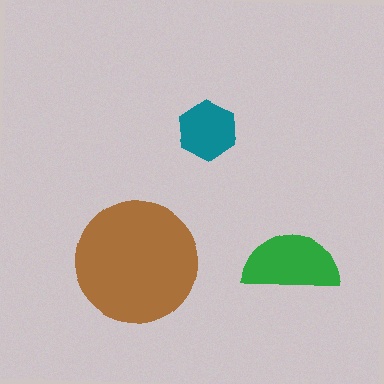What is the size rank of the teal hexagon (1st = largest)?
3rd.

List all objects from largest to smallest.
The brown circle, the green semicircle, the teal hexagon.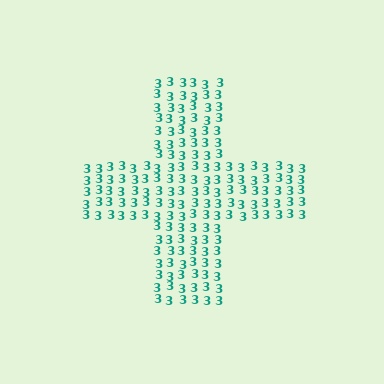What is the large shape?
The large shape is a cross.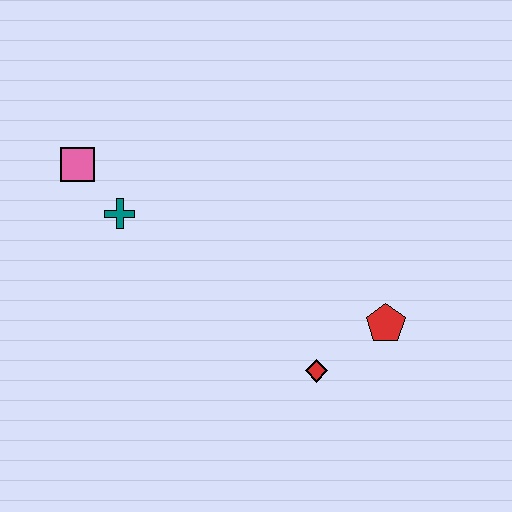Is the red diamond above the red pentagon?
No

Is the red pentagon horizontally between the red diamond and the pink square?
No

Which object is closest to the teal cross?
The pink square is closest to the teal cross.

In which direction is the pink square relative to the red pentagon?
The pink square is to the left of the red pentagon.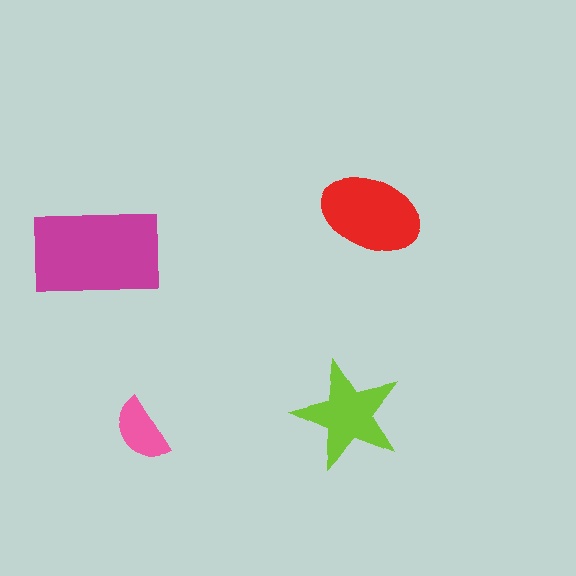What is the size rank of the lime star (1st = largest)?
3rd.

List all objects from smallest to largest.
The pink semicircle, the lime star, the red ellipse, the magenta rectangle.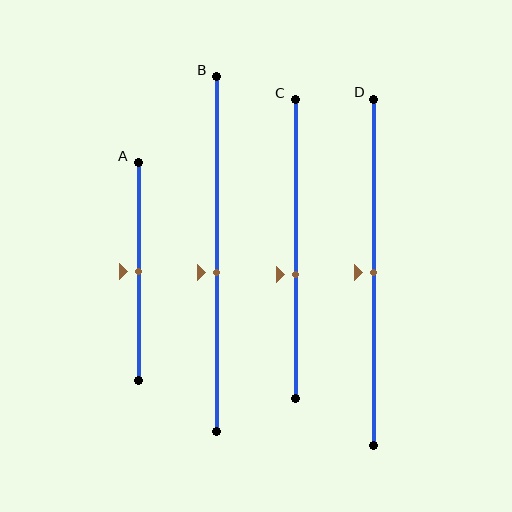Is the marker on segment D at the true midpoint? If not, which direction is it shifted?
Yes, the marker on segment D is at the true midpoint.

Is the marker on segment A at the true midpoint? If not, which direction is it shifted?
Yes, the marker on segment A is at the true midpoint.